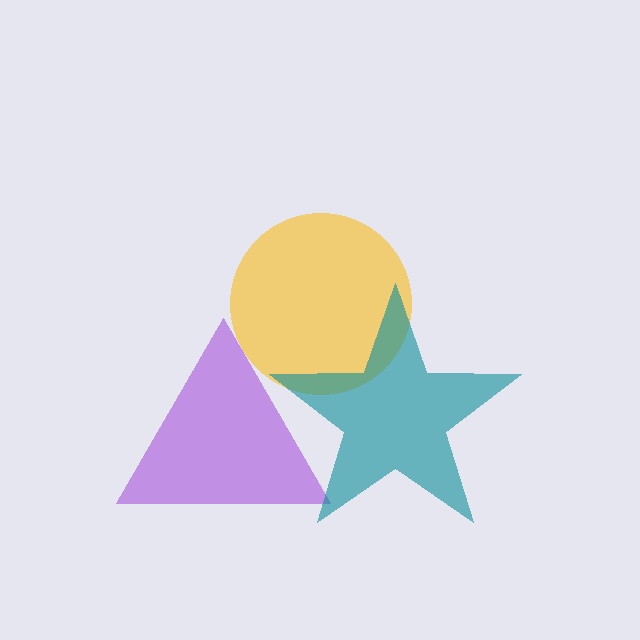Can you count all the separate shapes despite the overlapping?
Yes, there are 3 separate shapes.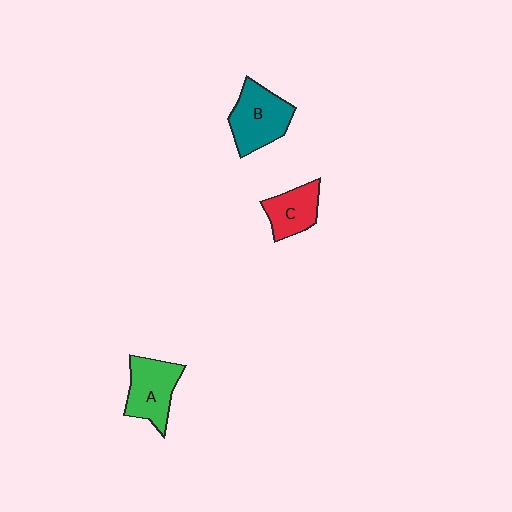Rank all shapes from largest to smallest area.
From largest to smallest: B (teal), A (green), C (red).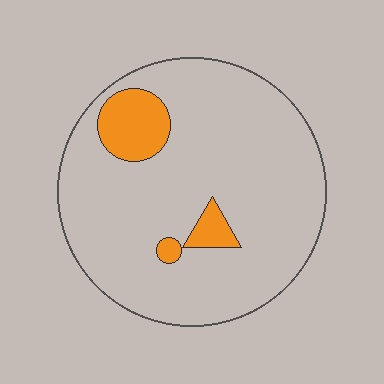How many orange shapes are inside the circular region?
3.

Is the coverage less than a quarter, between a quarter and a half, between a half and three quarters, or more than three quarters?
Less than a quarter.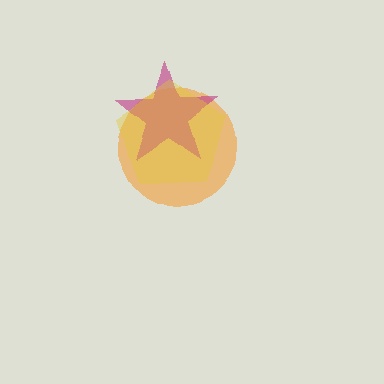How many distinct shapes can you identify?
There are 3 distinct shapes: an orange circle, a magenta star, a yellow pentagon.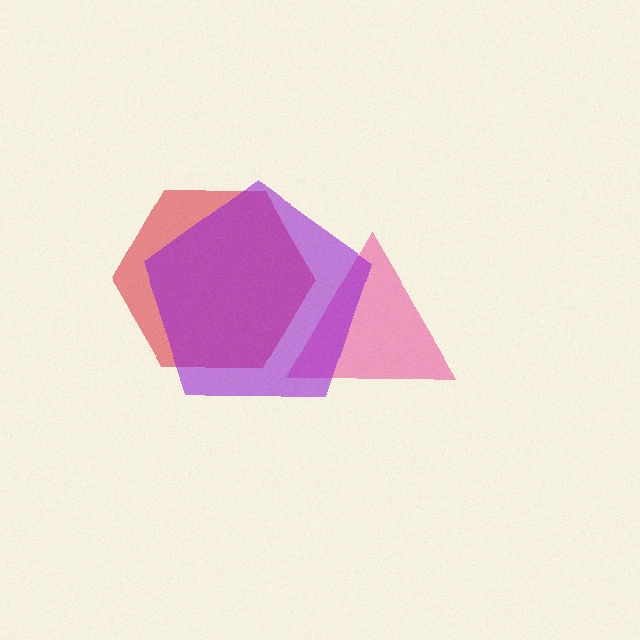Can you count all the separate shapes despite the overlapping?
Yes, there are 3 separate shapes.